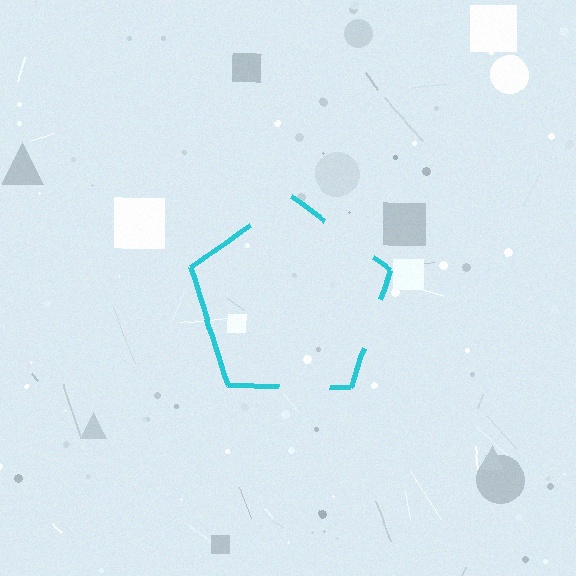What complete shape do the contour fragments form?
The contour fragments form a pentagon.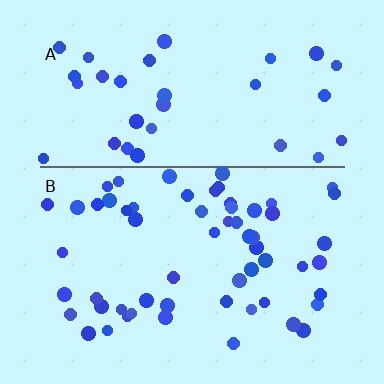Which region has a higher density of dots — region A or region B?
B (the bottom).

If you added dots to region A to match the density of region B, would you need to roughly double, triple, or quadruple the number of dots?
Approximately double.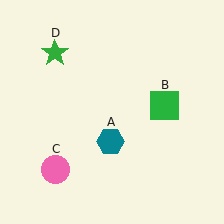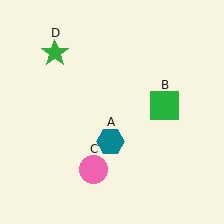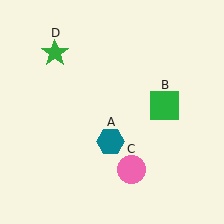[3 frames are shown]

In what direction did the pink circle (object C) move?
The pink circle (object C) moved right.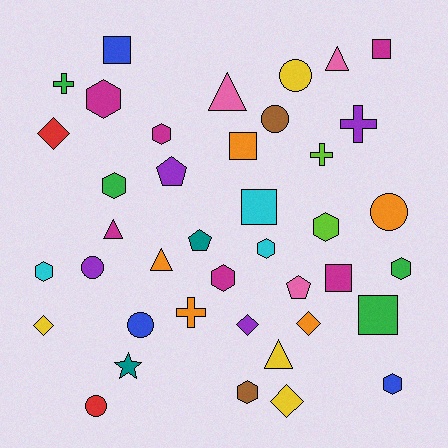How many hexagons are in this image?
There are 10 hexagons.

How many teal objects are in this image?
There are 2 teal objects.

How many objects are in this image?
There are 40 objects.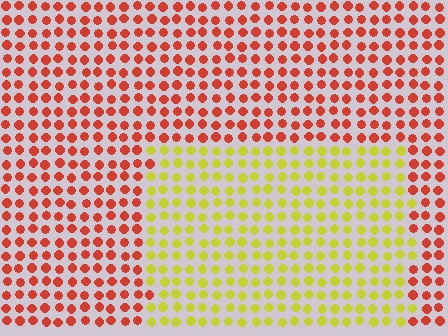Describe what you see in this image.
The image is filled with small red elements in a uniform arrangement. A rectangle-shaped region is visible where the elements are tinted to a slightly different hue, forming a subtle color boundary.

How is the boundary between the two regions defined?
The boundary is defined purely by a slight shift in hue (about 60 degrees). Spacing, size, and orientation are identical on both sides.